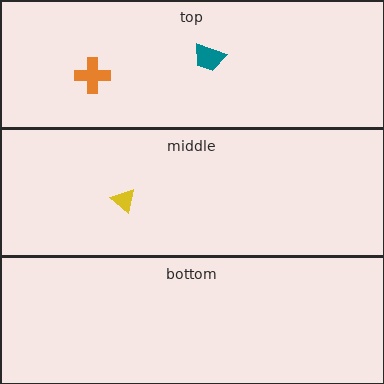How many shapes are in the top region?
2.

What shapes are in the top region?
The teal trapezoid, the orange cross.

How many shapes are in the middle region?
1.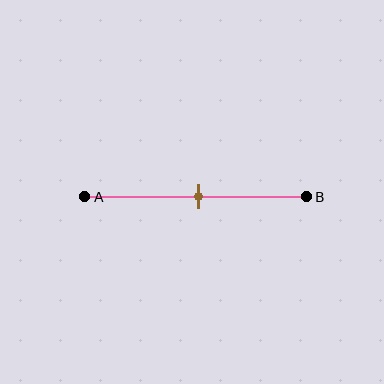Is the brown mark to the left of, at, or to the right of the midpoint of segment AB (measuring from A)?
The brown mark is approximately at the midpoint of segment AB.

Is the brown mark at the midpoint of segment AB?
Yes, the mark is approximately at the midpoint.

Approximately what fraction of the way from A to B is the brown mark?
The brown mark is approximately 50% of the way from A to B.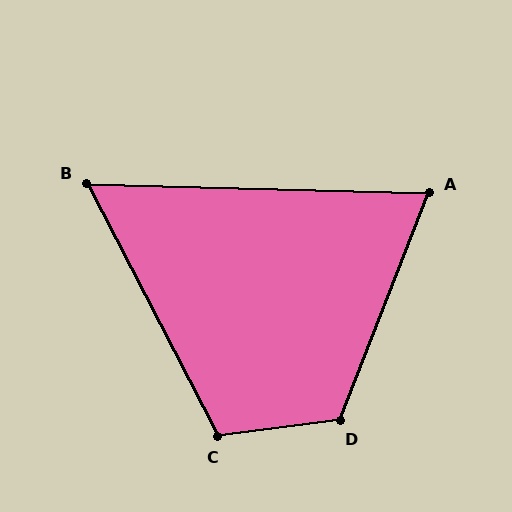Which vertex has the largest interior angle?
D, at approximately 119 degrees.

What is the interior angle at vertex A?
Approximately 70 degrees (acute).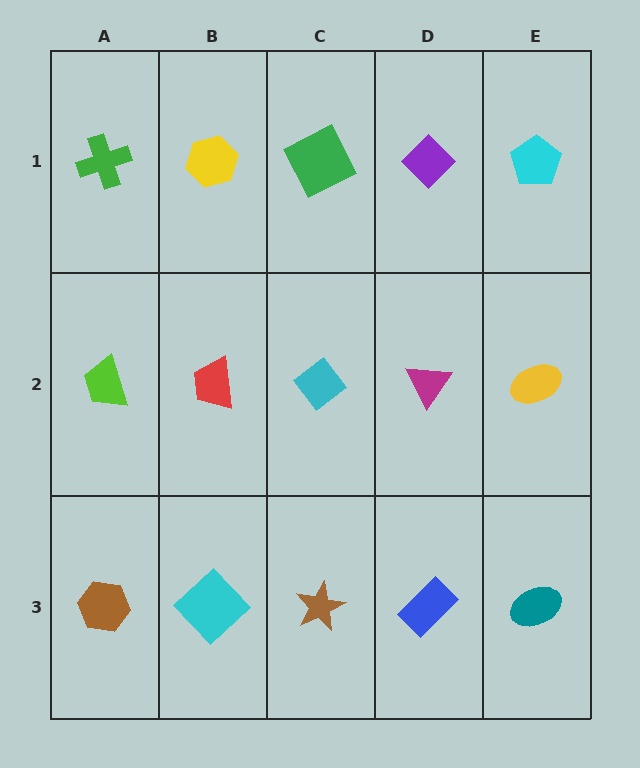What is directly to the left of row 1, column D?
A green square.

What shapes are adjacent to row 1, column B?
A red trapezoid (row 2, column B), a green cross (row 1, column A), a green square (row 1, column C).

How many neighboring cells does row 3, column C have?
3.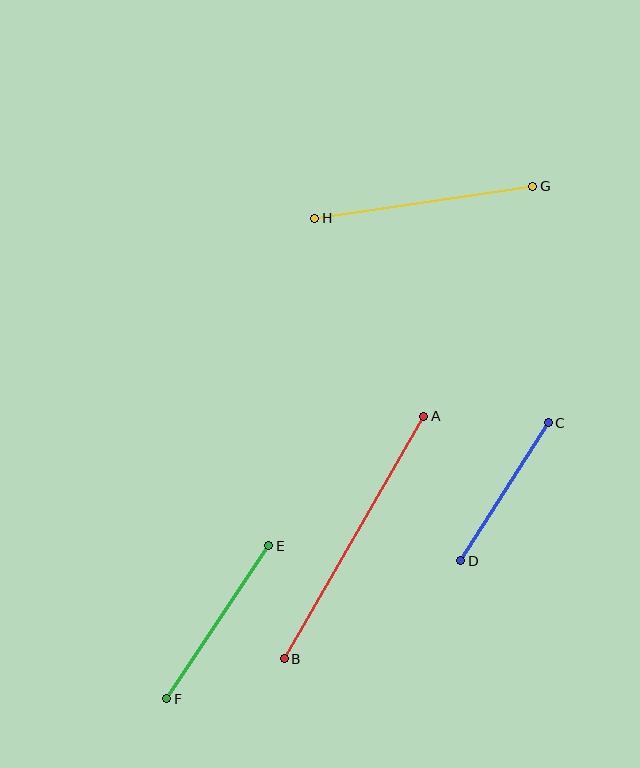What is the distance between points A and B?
The distance is approximately 280 pixels.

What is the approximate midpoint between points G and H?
The midpoint is at approximately (424, 202) pixels.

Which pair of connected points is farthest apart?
Points A and B are farthest apart.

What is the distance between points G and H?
The distance is approximately 221 pixels.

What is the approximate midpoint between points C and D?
The midpoint is at approximately (505, 492) pixels.